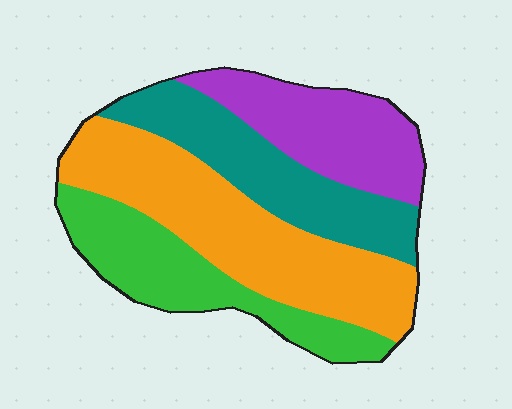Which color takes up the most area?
Orange, at roughly 35%.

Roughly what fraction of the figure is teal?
Teal covers around 25% of the figure.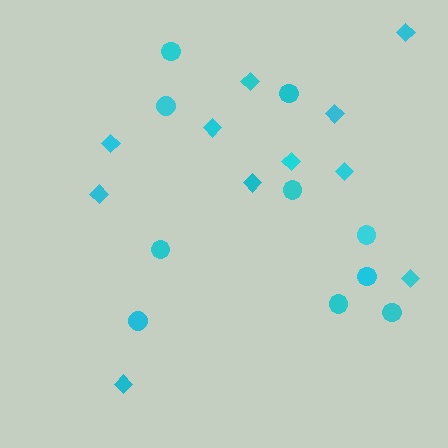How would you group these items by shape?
There are 2 groups: one group of diamonds (11) and one group of circles (10).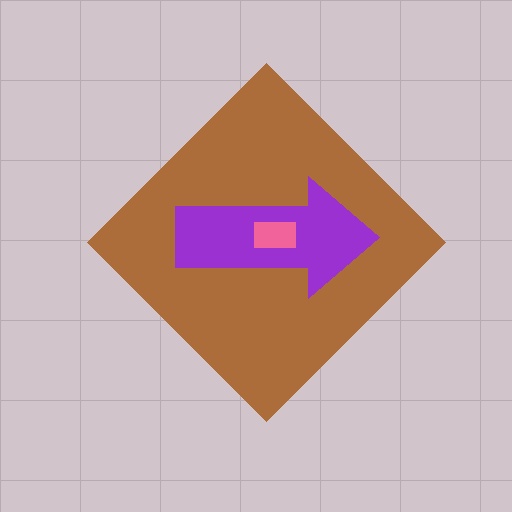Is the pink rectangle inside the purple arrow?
Yes.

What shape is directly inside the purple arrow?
The pink rectangle.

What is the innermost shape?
The pink rectangle.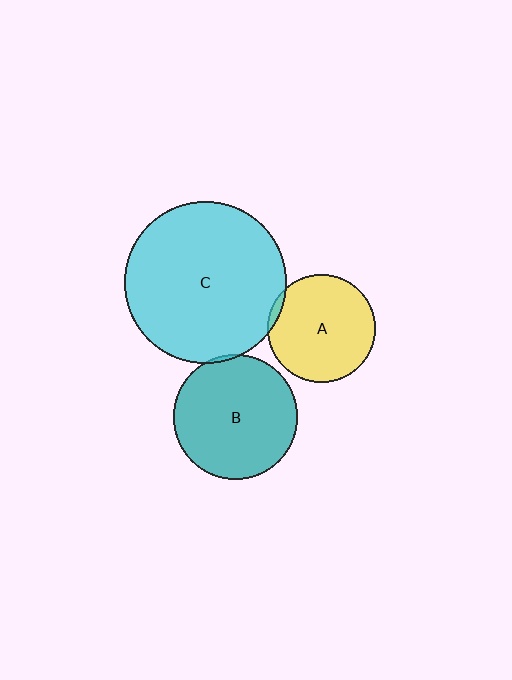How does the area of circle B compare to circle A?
Approximately 1.3 times.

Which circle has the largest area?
Circle C (cyan).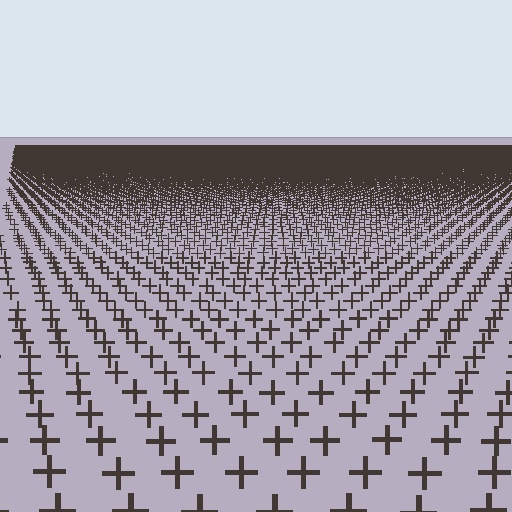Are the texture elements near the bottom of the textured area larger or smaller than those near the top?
Larger. Near the bottom, elements are closer to the viewer and appear at a bigger on-screen size.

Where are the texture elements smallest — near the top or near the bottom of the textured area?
Near the top.